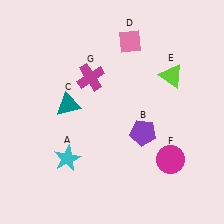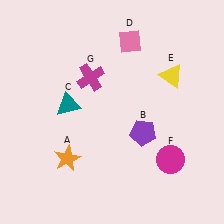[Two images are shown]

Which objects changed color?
A changed from cyan to orange. E changed from lime to yellow.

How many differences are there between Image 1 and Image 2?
There are 2 differences between the two images.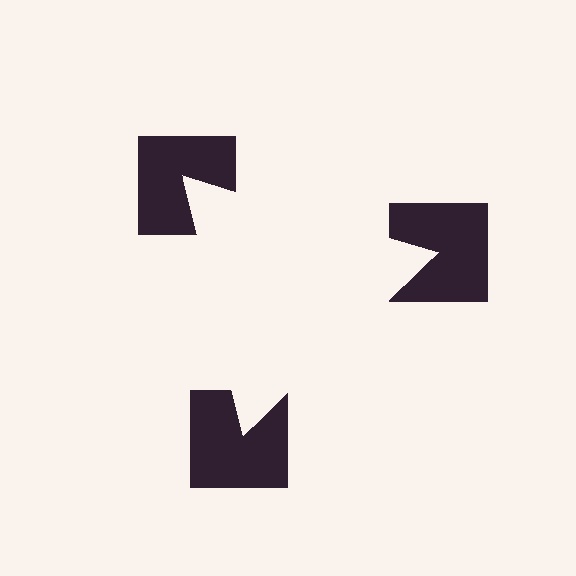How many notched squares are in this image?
There are 3 — one at each vertex of the illusory triangle.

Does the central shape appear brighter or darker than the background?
It typically appears slightly brighter than the background, even though no actual brightness change is drawn.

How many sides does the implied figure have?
3 sides.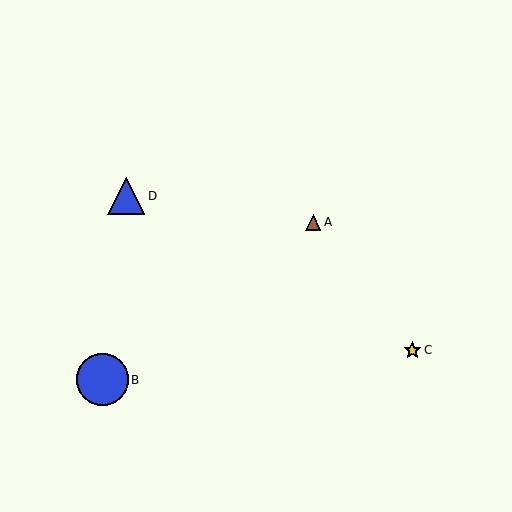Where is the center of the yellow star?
The center of the yellow star is at (412, 350).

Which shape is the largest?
The blue circle (labeled B) is the largest.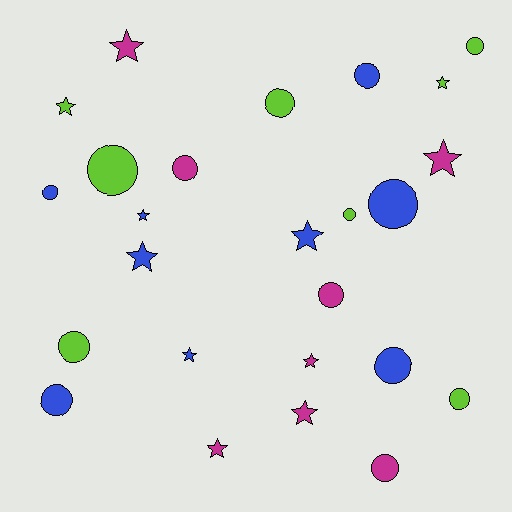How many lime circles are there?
There are 6 lime circles.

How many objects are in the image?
There are 25 objects.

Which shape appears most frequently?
Circle, with 14 objects.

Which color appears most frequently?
Blue, with 9 objects.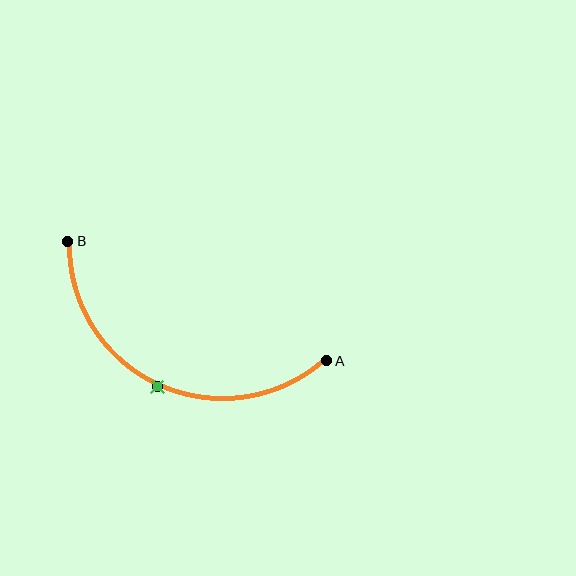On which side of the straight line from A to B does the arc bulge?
The arc bulges below the straight line connecting A and B.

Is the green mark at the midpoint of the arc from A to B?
Yes. The green mark lies on the arc at equal arc-length from both A and B — it is the arc midpoint.